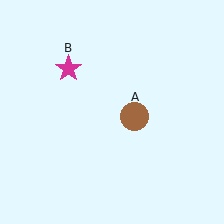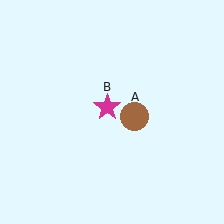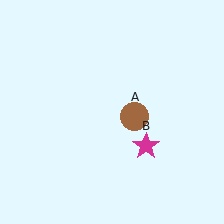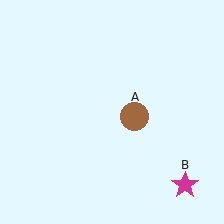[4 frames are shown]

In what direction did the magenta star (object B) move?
The magenta star (object B) moved down and to the right.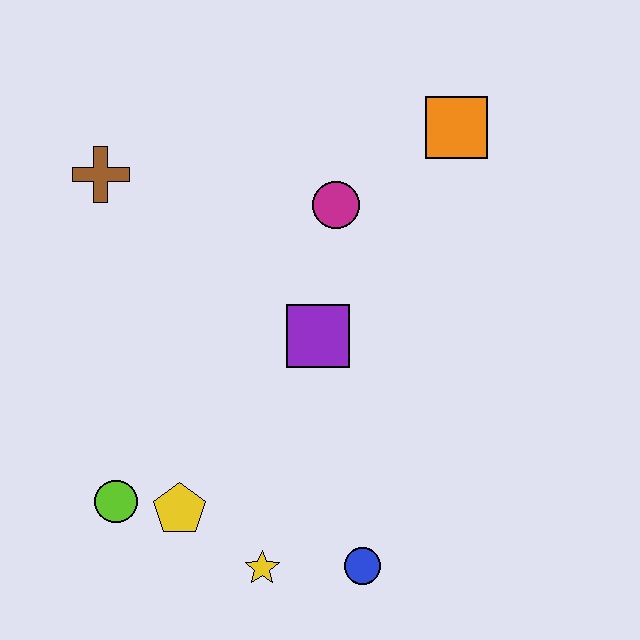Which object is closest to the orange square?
The magenta circle is closest to the orange square.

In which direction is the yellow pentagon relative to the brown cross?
The yellow pentagon is below the brown cross.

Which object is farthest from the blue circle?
The brown cross is farthest from the blue circle.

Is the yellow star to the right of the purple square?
No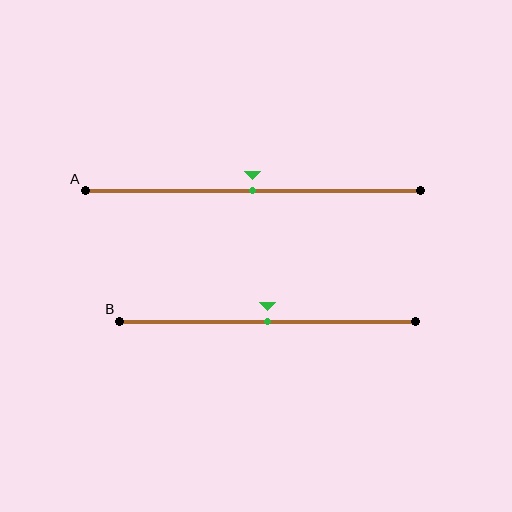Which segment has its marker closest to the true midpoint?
Segment A has its marker closest to the true midpoint.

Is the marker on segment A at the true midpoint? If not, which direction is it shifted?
Yes, the marker on segment A is at the true midpoint.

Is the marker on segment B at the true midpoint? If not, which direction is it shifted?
Yes, the marker on segment B is at the true midpoint.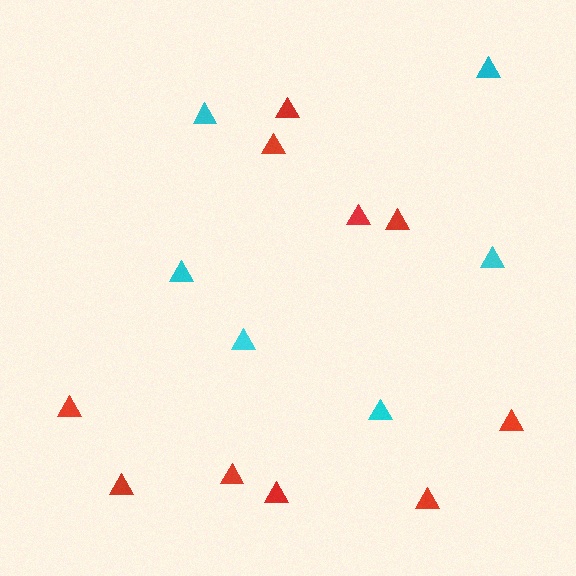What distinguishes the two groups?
There are 2 groups: one group of cyan triangles (6) and one group of red triangles (10).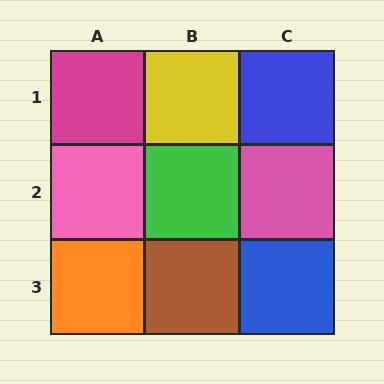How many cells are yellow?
1 cell is yellow.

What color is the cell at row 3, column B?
Brown.